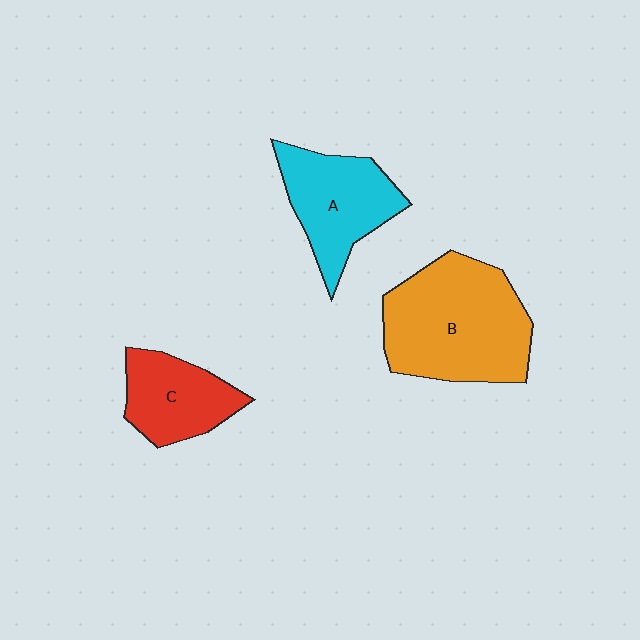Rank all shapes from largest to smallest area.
From largest to smallest: B (orange), A (cyan), C (red).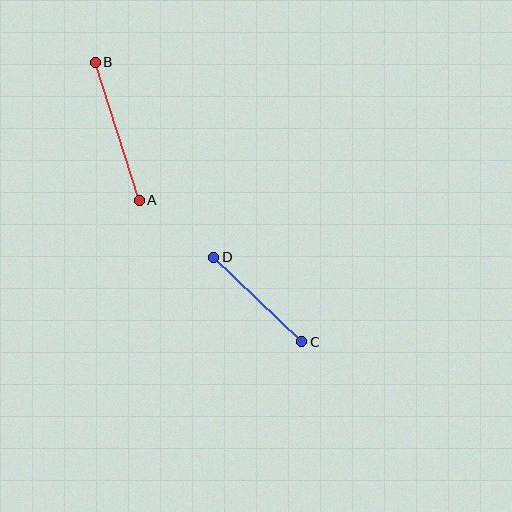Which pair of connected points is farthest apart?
Points A and B are farthest apart.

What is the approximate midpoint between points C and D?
The midpoint is at approximately (258, 299) pixels.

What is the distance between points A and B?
The distance is approximately 145 pixels.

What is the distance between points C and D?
The distance is approximately 122 pixels.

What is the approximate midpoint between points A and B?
The midpoint is at approximately (117, 131) pixels.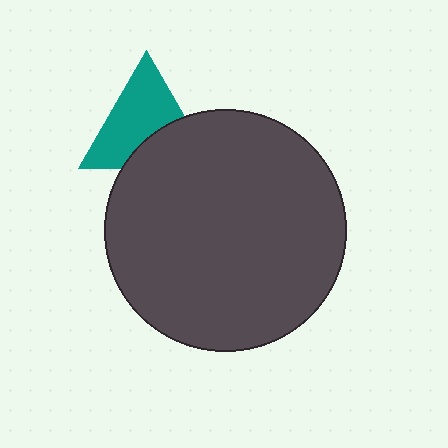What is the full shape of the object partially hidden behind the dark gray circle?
The partially hidden object is a teal triangle.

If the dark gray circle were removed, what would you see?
You would see the complete teal triangle.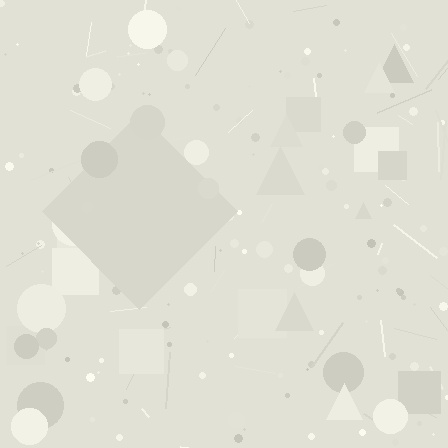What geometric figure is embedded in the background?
A diamond is embedded in the background.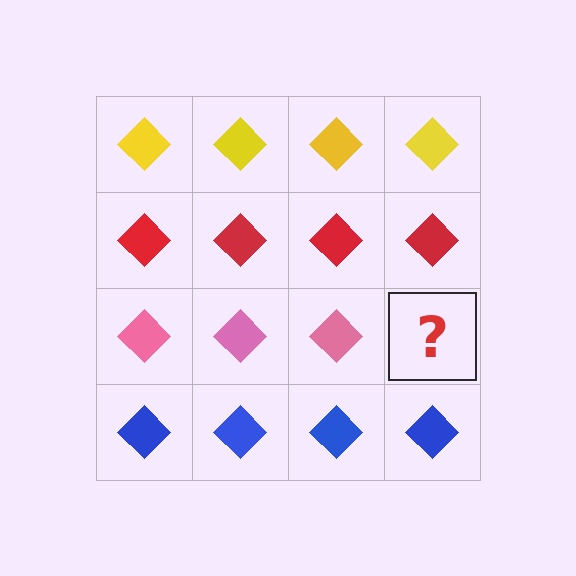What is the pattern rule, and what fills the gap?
The rule is that each row has a consistent color. The gap should be filled with a pink diamond.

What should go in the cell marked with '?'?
The missing cell should contain a pink diamond.